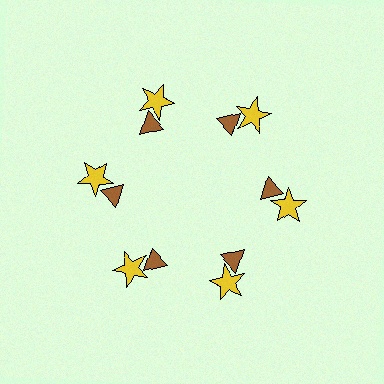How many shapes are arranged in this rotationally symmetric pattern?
There are 12 shapes, arranged in 6 groups of 2.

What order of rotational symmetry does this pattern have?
This pattern has 6-fold rotational symmetry.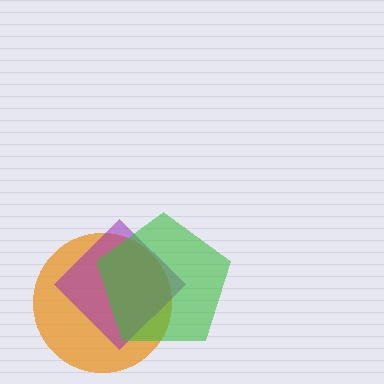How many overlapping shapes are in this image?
There are 3 overlapping shapes in the image.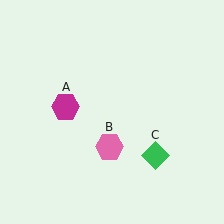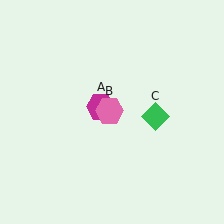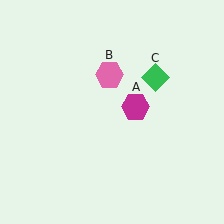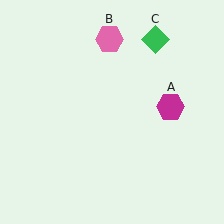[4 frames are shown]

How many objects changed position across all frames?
3 objects changed position: magenta hexagon (object A), pink hexagon (object B), green diamond (object C).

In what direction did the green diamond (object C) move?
The green diamond (object C) moved up.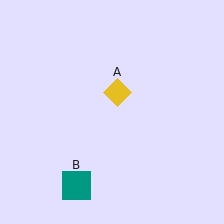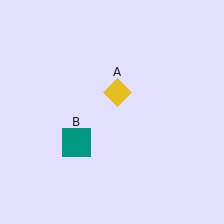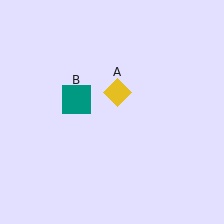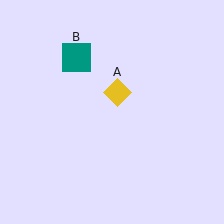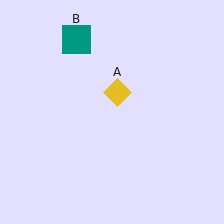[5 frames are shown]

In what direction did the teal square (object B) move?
The teal square (object B) moved up.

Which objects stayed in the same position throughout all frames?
Yellow diamond (object A) remained stationary.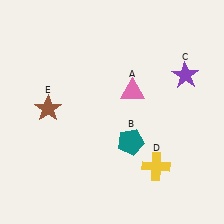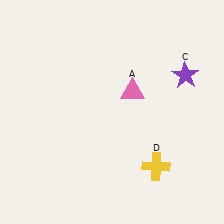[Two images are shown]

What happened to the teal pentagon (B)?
The teal pentagon (B) was removed in Image 2. It was in the bottom-right area of Image 1.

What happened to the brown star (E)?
The brown star (E) was removed in Image 2. It was in the top-left area of Image 1.